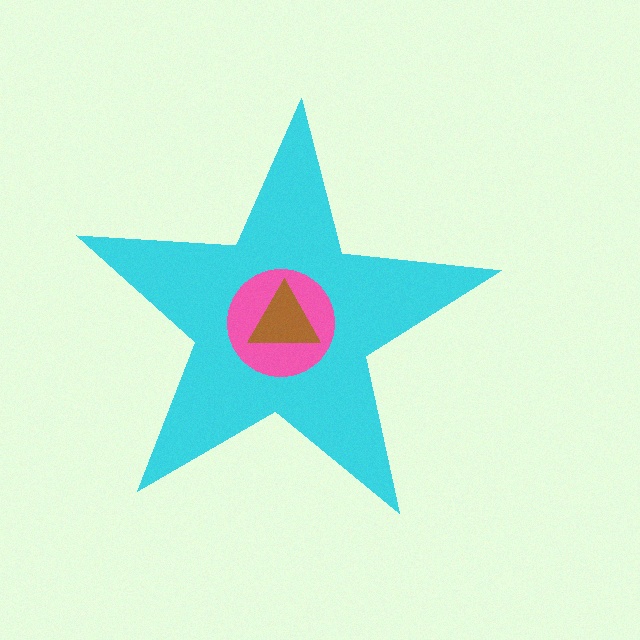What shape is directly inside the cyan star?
The pink circle.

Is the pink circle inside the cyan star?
Yes.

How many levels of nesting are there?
3.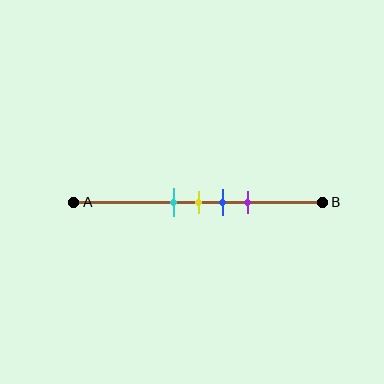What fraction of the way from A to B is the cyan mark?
The cyan mark is approximately 40% (0.4) of the way from A to B.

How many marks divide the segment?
There are 4 marks dividing the segment.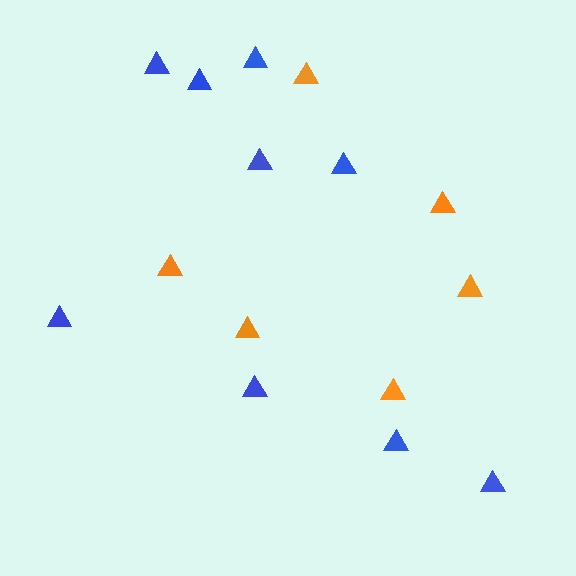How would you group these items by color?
There are 2 groups: one group of orange triangles (6) and one group of blue triangles (9).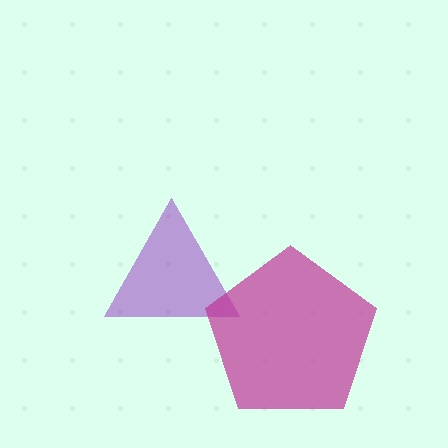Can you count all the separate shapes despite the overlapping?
Yes, there are 2 separate shapes.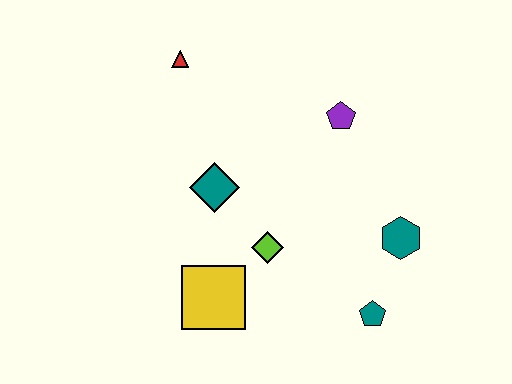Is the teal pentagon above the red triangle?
No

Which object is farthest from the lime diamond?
The red triangle is farthest from the lime diamond.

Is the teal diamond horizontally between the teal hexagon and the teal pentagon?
No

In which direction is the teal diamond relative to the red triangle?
The teal diamond is below the red triangle.